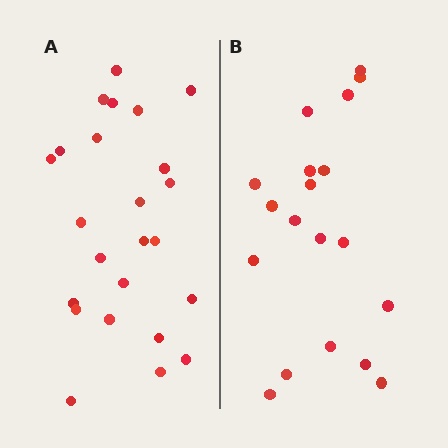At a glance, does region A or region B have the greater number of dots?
Region A (the left region) has more dots.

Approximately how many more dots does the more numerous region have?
Region A has about 5 more dots than region B.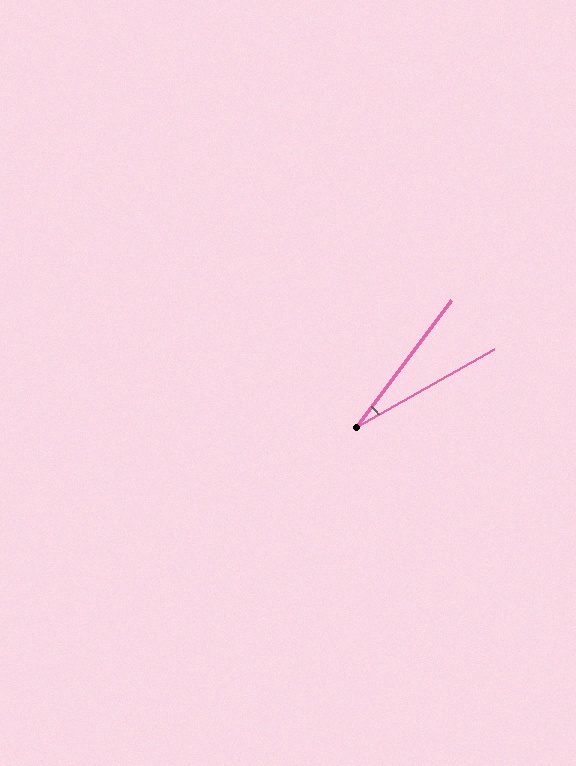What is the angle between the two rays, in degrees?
Approximately 24 degrees.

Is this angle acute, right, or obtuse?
It is acute.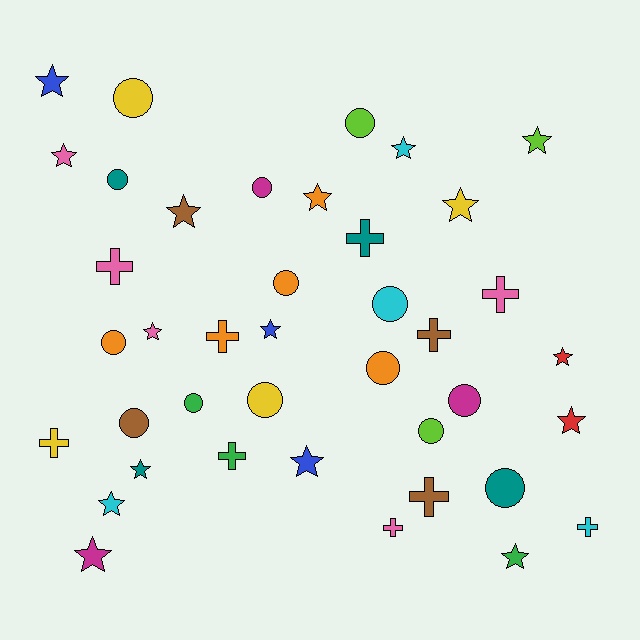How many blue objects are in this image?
There are 3 blue objects.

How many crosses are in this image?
There are 10 crosses.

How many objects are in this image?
There are 40 objects.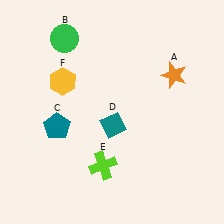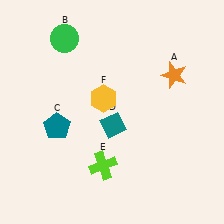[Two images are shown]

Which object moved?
The yellow hexagon (F) moved right.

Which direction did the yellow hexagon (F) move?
The yellow hexagon (F) moved right.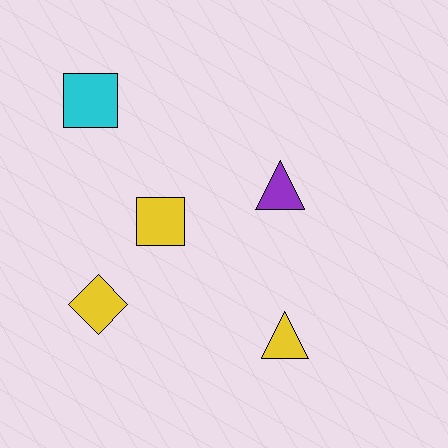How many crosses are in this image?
There are no crosses.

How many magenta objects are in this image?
There are no magenta objects.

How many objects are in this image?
There are 5 objects.